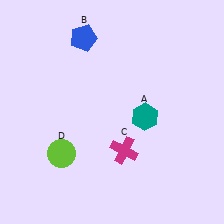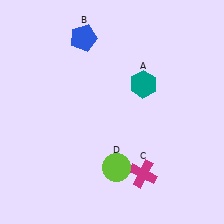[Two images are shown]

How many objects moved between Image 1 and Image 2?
3 objects moved between the two images.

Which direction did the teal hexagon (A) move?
The teal hexagon (A) moved up.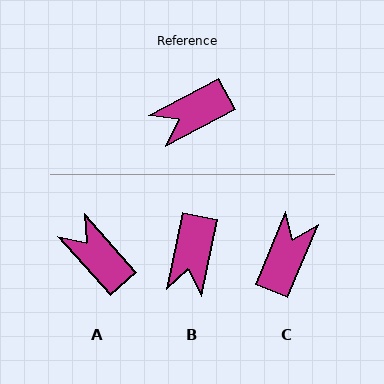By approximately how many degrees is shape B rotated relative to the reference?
Approximately 50 degrees counter-clockwise.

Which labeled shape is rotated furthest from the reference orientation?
C, about 140 degrees away.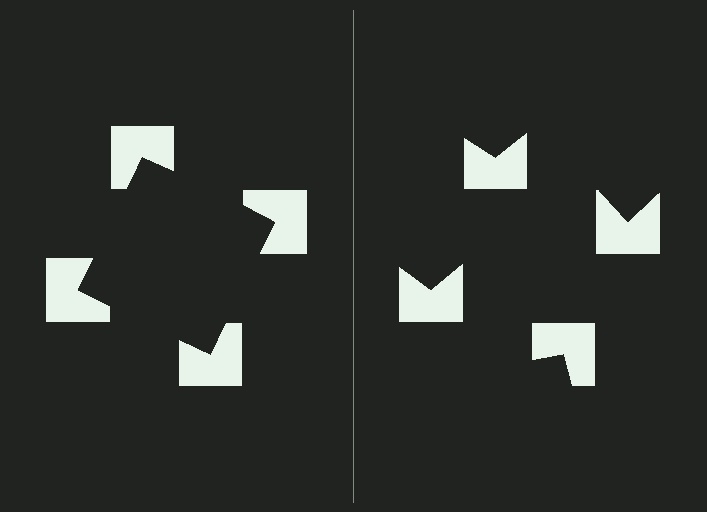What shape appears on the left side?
An illusory square.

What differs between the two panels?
The notched squares are positioned identically on both sides; only the wedge orientations differ. On the left they align to a square; on the right they are misaligned.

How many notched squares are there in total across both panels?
8 — 4 on each side.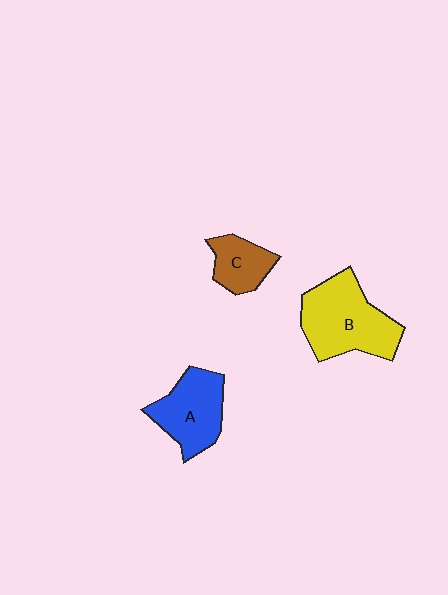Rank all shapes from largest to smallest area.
From largest to smallest: B (yellow), A (blue), C (brown).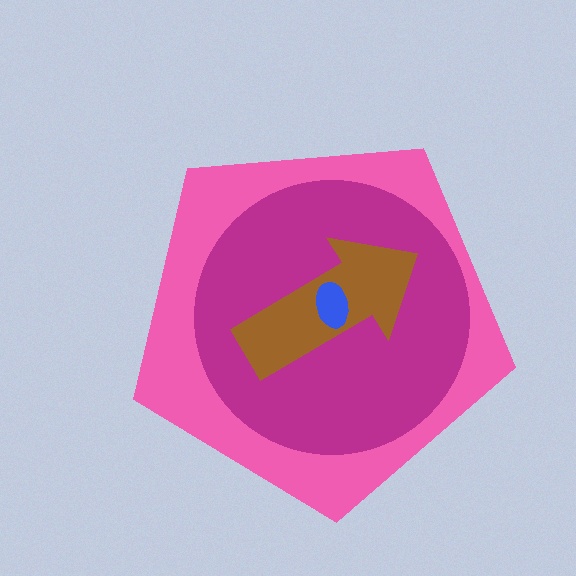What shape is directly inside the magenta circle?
The brown arrow.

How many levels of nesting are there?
4.